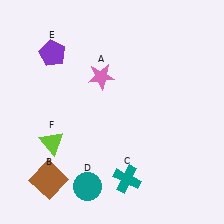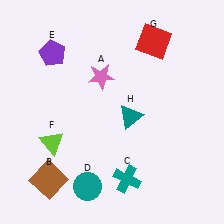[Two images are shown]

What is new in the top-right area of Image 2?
A red square (G) was added in the top-right area of Image 2.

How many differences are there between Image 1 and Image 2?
There are 2 differences between the two images.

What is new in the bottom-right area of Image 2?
A teal triangle (H) was added in the bottom-right area of Image 2.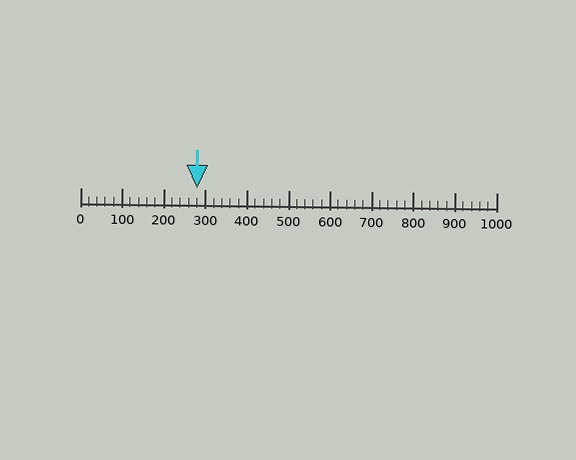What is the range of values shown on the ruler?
The ruler shows values from 0 to 1000.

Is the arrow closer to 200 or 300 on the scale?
The arrow is closer to 300.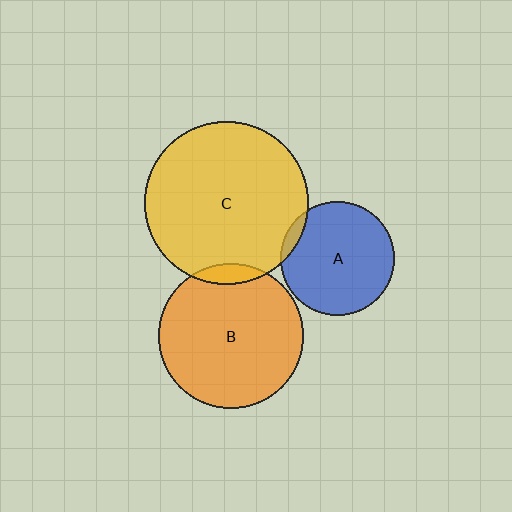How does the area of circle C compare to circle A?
Approximately 2.1 times.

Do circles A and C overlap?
Yes.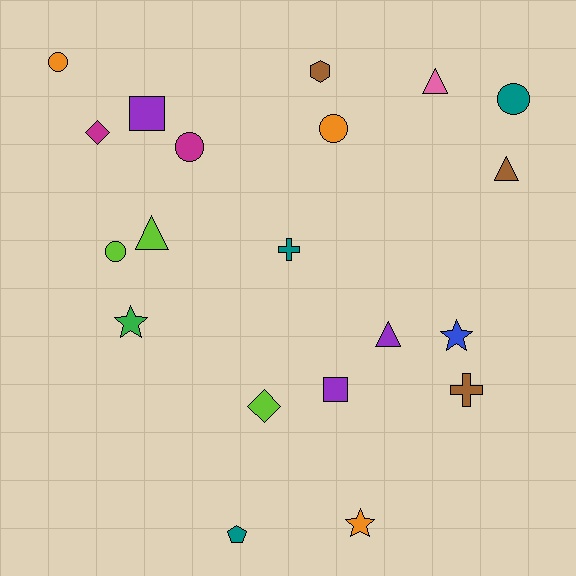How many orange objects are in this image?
There are 3 orange objects.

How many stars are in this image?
There are 3 stars.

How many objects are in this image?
There are 20 objects.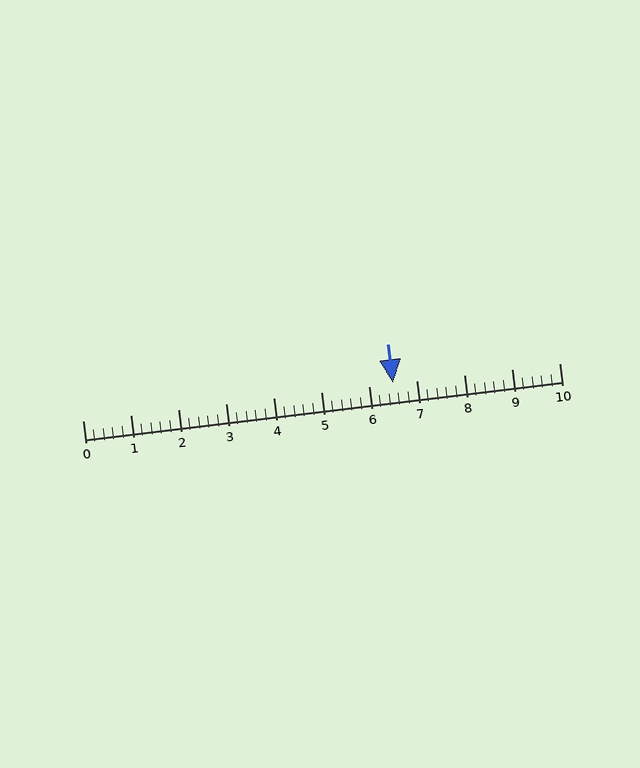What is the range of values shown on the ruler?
The ruler shows values from 0 to 10.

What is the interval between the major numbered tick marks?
The major tick marks are spaced 1 units apart.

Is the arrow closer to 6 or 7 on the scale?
The arrow is closer to 7.